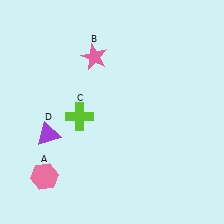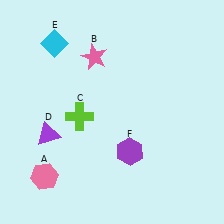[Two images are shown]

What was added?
A cyan diamond (E), a purple hexagon (F) were added in Image 2.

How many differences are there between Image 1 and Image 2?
There are 2 differences between the two images.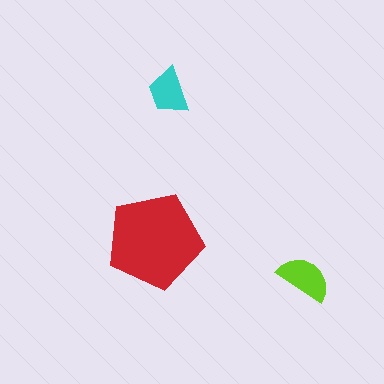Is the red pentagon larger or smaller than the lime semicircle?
Larger.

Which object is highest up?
The cyan trapezoid is topmost.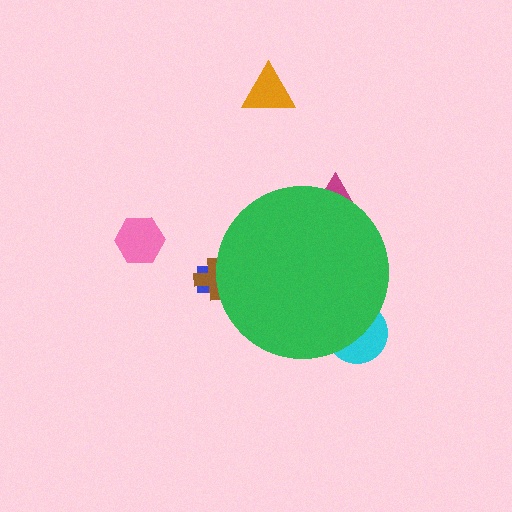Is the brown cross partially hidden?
Yes, the brown cross is partially hidden behind the green circle.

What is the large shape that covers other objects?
A green circle.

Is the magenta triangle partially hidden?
Yes, the magenta triangle is partially hidden behind the green circle.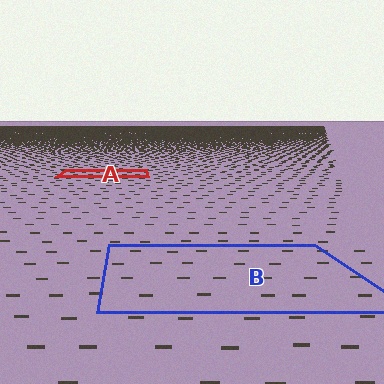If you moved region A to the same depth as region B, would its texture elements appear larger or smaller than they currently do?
They would appear larger. At a closer depth, the same texture elements are projected at a bigger on-screen size.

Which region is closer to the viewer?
Region B is closer. The texture elements there are larger and more spread out.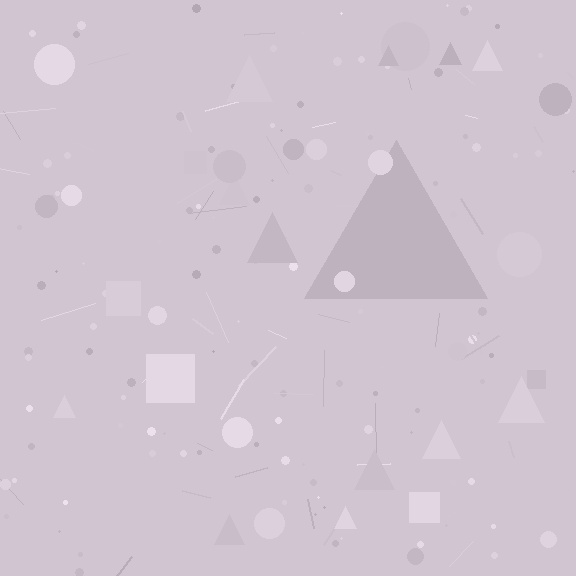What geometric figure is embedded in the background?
A triangle is embedded in the background.